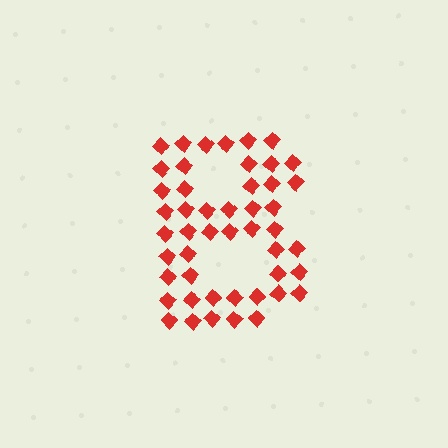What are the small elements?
The small elements are diamonds.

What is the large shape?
The large shape is the letter B.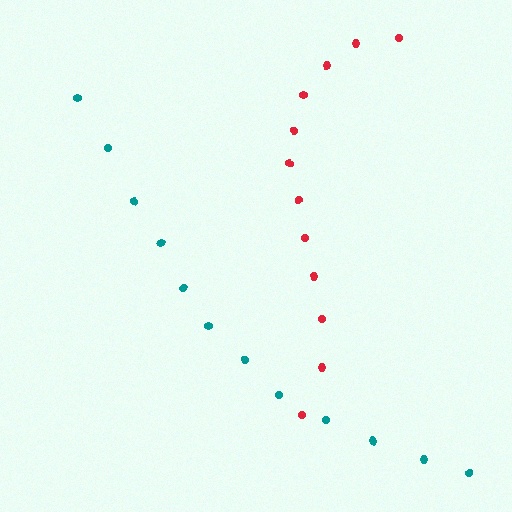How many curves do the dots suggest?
There are 2 distinct paths.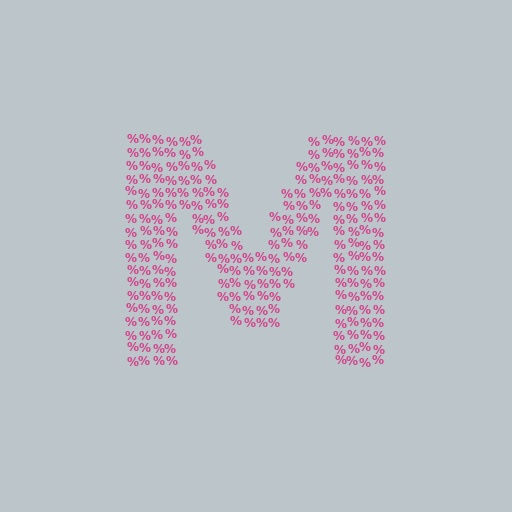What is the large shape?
The large shape is the letter M.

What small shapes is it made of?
It is made of small percent signs.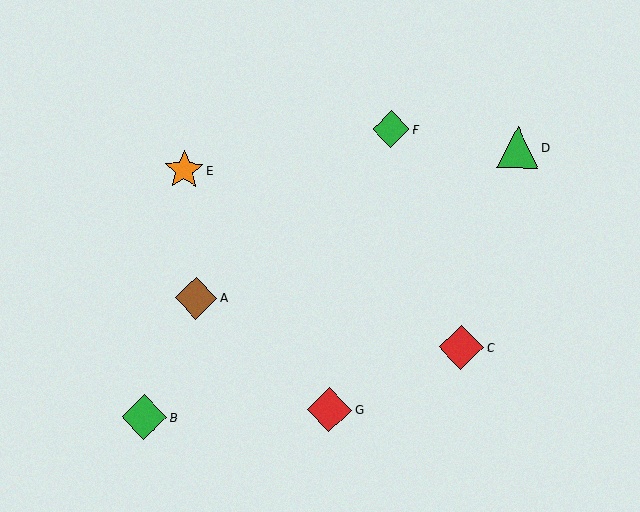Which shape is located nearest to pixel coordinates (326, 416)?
The red diamond (labeled G) at (330, 410) is nearest to that location.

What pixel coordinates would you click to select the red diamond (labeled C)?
Click at (461, 347) to select the red diamond C.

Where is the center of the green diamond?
The center of the green diamond is at (144, 417).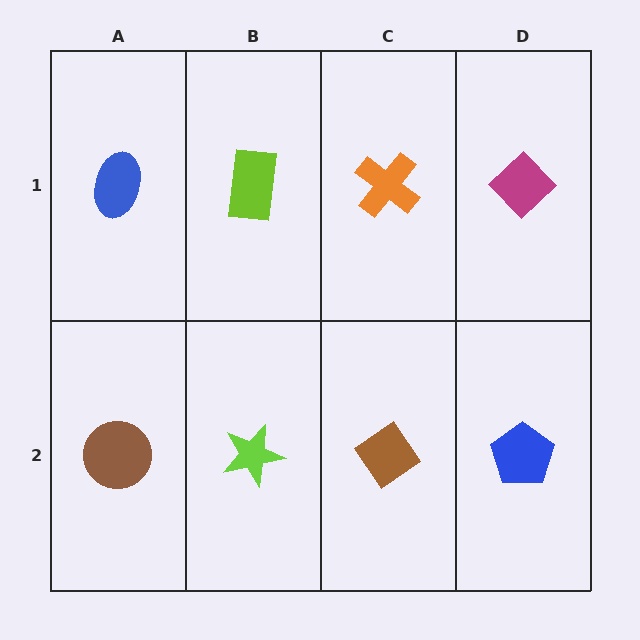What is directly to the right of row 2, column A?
A lime star.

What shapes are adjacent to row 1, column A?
A brown circle (row 2, column A), a lime rectangle (row 1, column B).